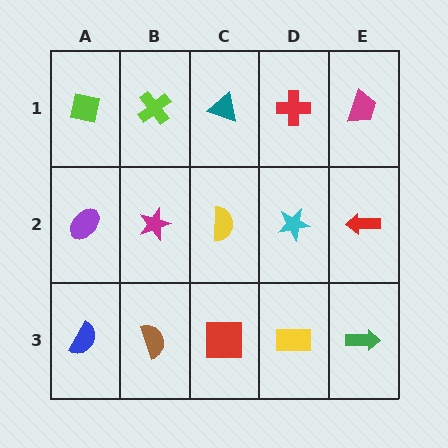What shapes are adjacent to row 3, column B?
A magenta star (row 2, column B), a blue semicircle (row 3, column A), a red square (row 3, column C).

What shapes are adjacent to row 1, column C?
A yellow semicircle (row 2, column C), a lime cross (row 1, column B), a red cross (row 1, column D).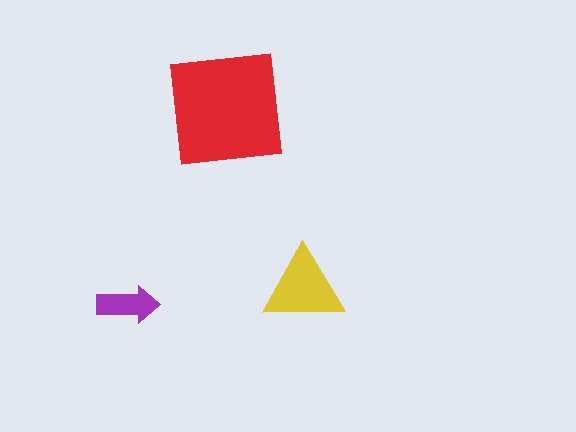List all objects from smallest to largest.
The purple arrow, the yellow triangle, the red square.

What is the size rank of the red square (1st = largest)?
1st.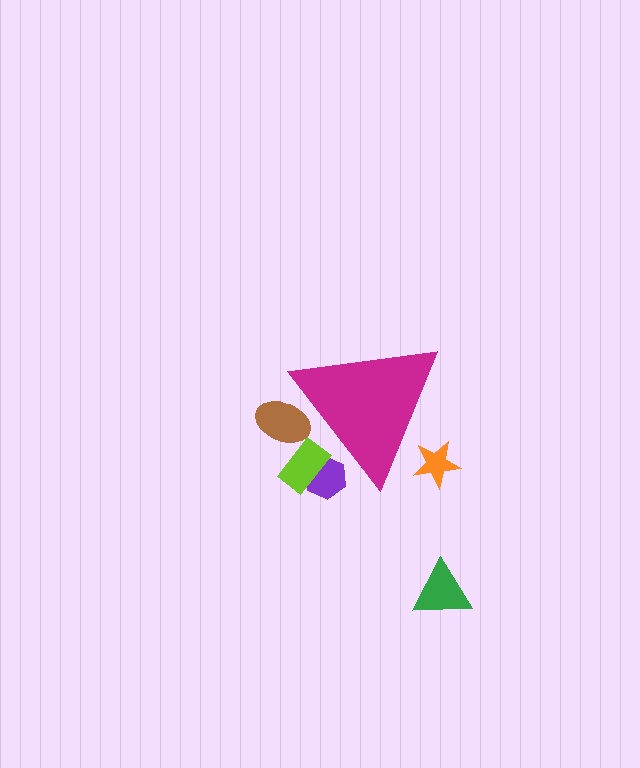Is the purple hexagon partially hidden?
Yes, the purple hexagon is partially hidden behind the magenta triangle.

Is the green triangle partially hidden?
No, the green triangle is fully visible.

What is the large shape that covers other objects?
A magenta triangle.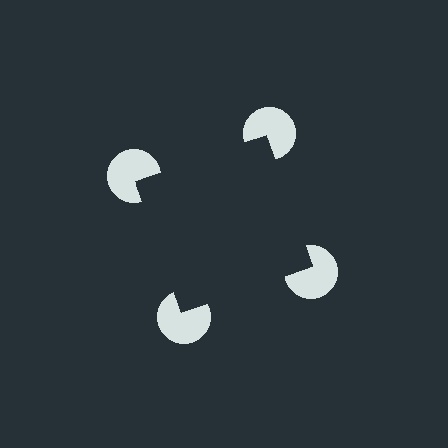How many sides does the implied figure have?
4 sides.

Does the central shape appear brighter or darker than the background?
It typically appears slightly darker than the background, even though no actual brightness change is drawn.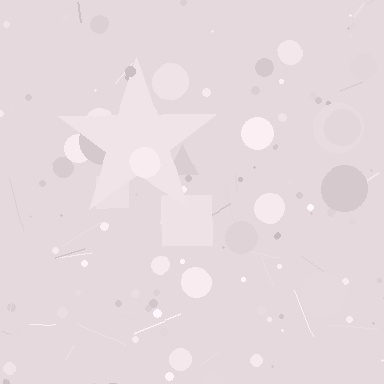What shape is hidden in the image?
A star is hidden in the image.